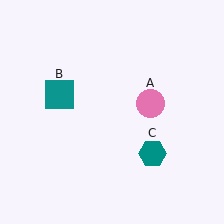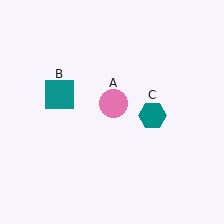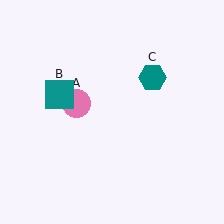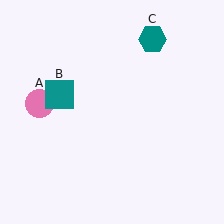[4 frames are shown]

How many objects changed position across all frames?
2 objects changed position: pink circle (object A), teal hexagon (object C).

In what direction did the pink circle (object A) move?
The pink circle (object A) moved left.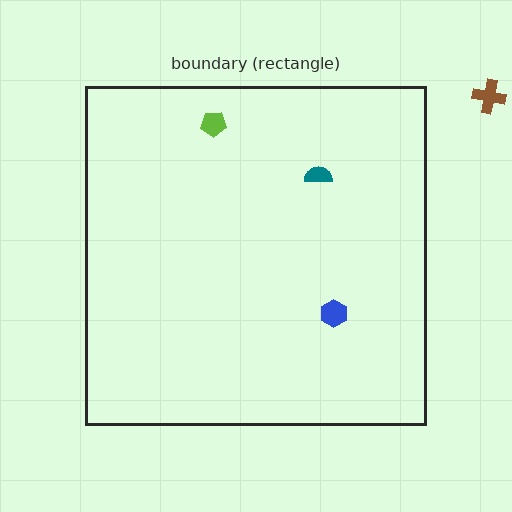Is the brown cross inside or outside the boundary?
Outside.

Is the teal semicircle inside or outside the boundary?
Inside.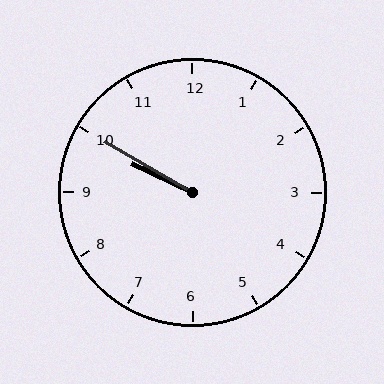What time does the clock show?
9:50.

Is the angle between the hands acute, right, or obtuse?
It is acute.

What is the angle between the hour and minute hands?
Approximately 5 degrees.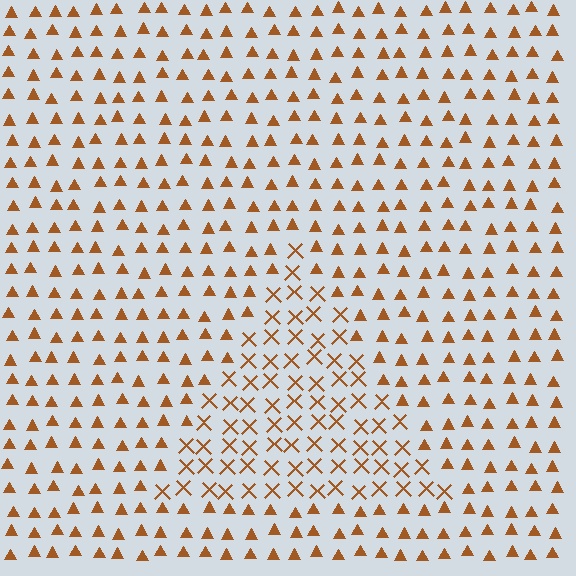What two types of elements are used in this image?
The image uses X marks inside the triangle region and triangles outside it.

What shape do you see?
I see a triangle.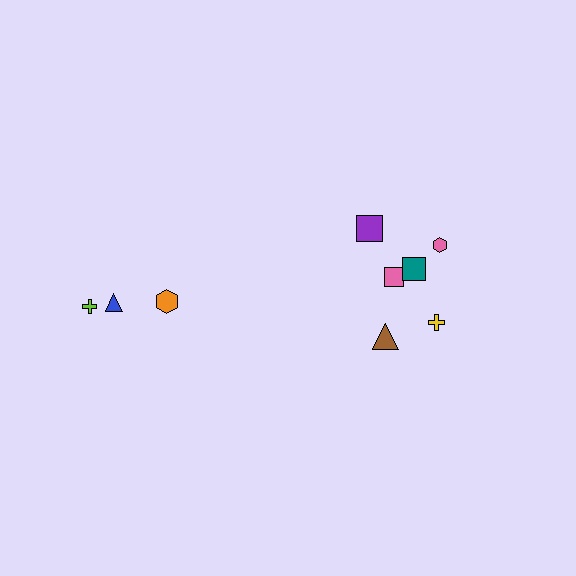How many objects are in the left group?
There are 3 objects.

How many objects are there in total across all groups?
There are 9 objects.